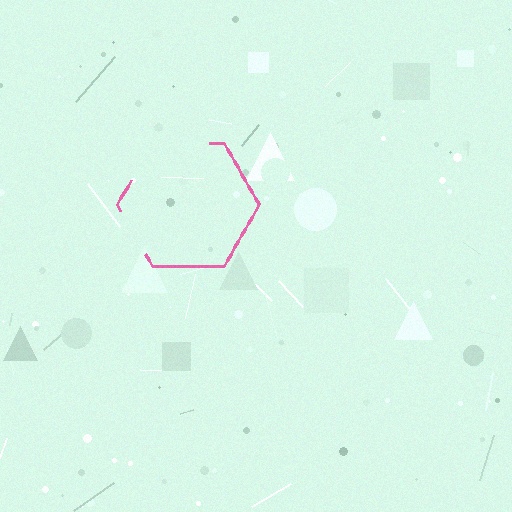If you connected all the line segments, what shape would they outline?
They would outline a hexagon.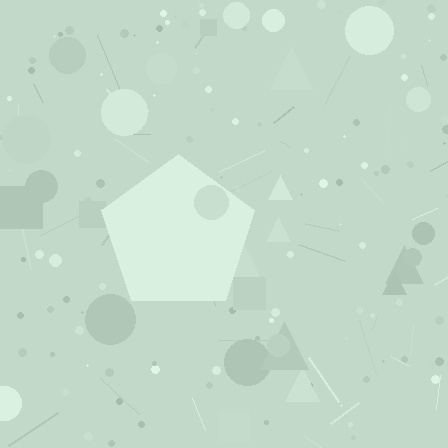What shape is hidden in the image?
A pentagon is hidden in the image.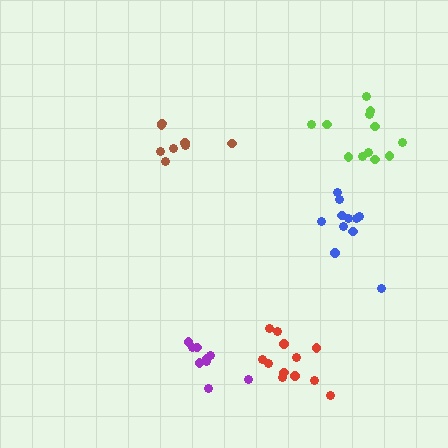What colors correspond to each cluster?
The clusters are colored: red, purple, lime, brown, blue.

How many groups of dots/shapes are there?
There are 5 groups.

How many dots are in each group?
Group 1: 12 dots, Group 2: 9 dots, Group 3: 12 dots, Group 4: 8 dots, Group 5: 11 dots (52 total).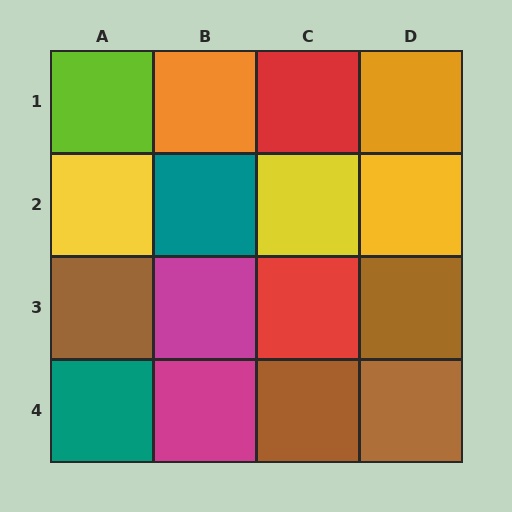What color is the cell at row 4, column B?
Magenta.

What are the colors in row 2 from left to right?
Yellow, teal, yellow, yellow.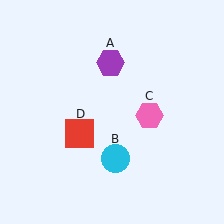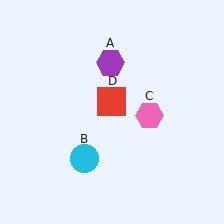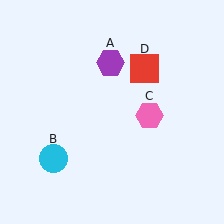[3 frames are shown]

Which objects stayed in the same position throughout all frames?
Purple hexagon (object A) and pink hexagon (object C) remained stationary.